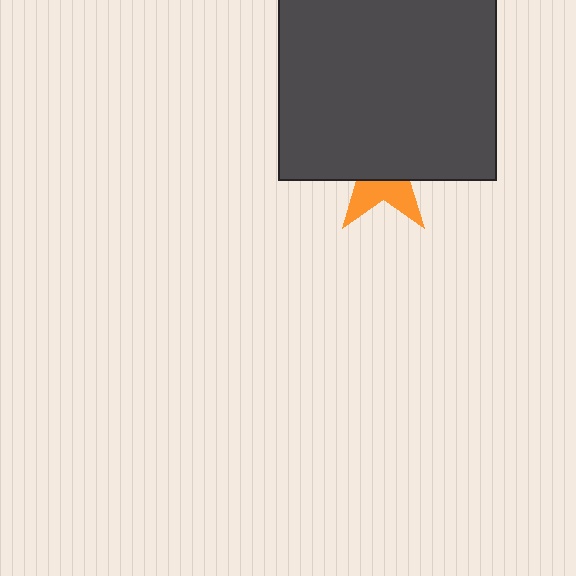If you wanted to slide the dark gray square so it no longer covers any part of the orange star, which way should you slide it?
Slide it up — that is the most direct way to separate the two shapes.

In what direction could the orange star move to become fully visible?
The orange star could move down. That would shift it out from behind the dark gray square entirely.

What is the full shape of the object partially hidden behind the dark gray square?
The partially hidden object is an orange star.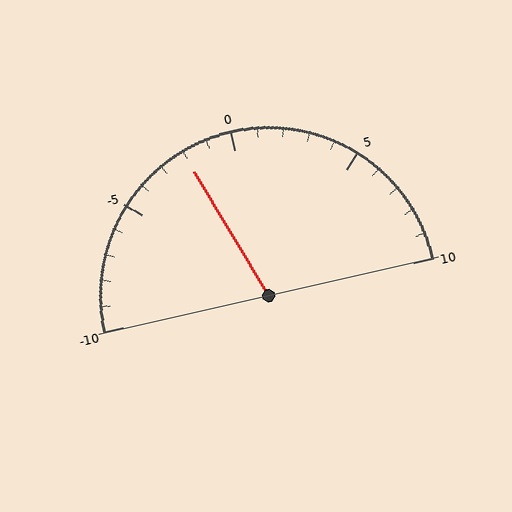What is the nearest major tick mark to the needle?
The nearest major tick mark is 0.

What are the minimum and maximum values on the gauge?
The gauge ranges from -10 to 10.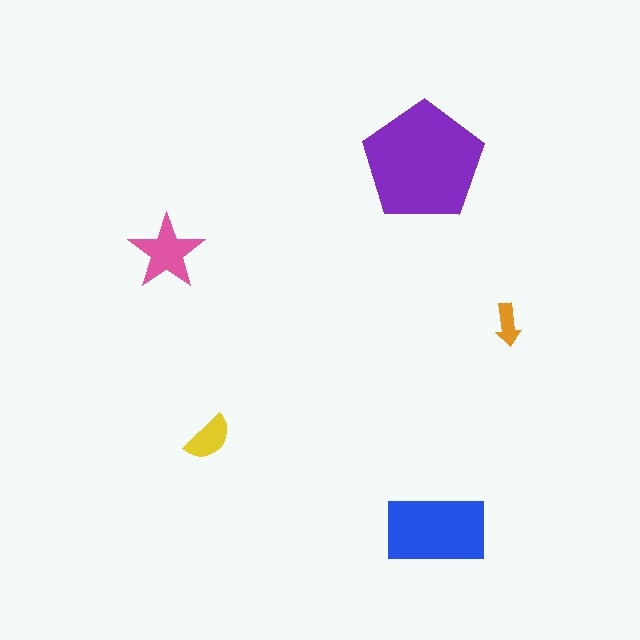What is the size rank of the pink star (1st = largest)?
3rd.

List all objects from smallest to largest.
The orange arrow, the yellow semicircle, the pink star, the blue rectangle, the purple pentagon.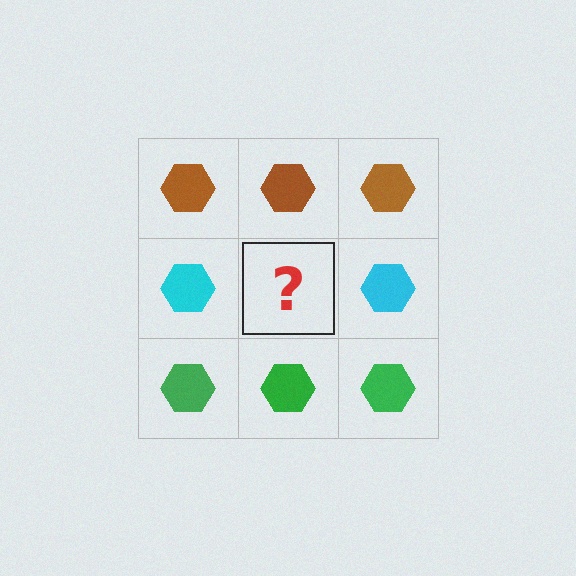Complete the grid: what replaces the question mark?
The question mark should be replaced with a cyan hexagon.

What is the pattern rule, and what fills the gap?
The rule is that each row has a consistent color. The gap should be filled with a cyan hexagon.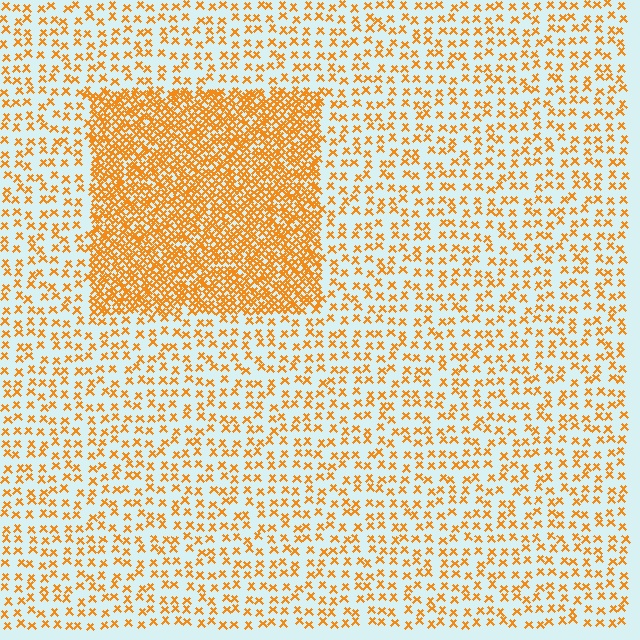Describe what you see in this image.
The image contains small orange elements arranged at two different densities. A rectangle-shaped region is visible where the elements are more densely packed than the surrounding area.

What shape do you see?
I see a rectangle.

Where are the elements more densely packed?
The elements are more densely packed inside the rectangle boundary.